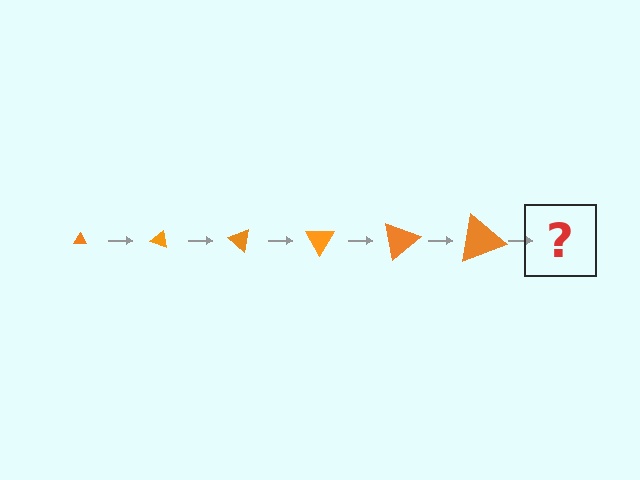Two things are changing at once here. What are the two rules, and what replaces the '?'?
The two rules are that the triangle grows larger each step and it rotates 20 degrees each step. The '?' should be a triangle, larger than the previous one and rotated 120 degrees from the start.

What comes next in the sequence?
The next element should be a triangle, larger than the previous one and rotated 120 degrees from the start.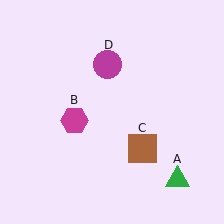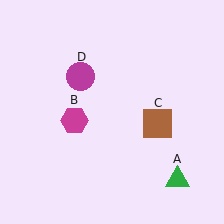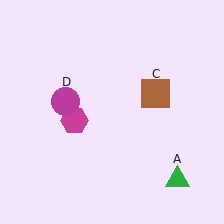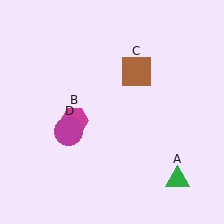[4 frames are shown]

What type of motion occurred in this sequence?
The brown square (object C), magenta circle (object D) rotated counterclockwise around the center of the scene.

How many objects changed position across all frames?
2 objects changed position: brown square (object C), magenta circle (object D).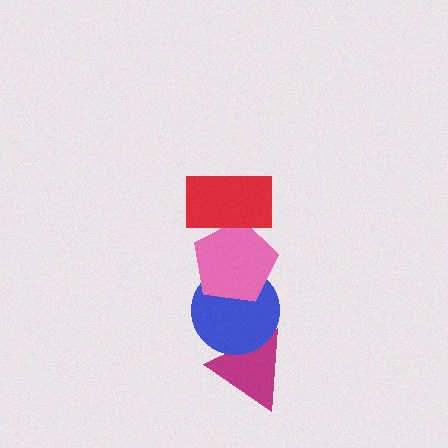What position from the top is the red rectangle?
The red rectangle is 1st from the top.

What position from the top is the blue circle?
The blue circle is 3rd from the top.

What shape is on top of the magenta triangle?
The blue circle is on top of the magenta triangle.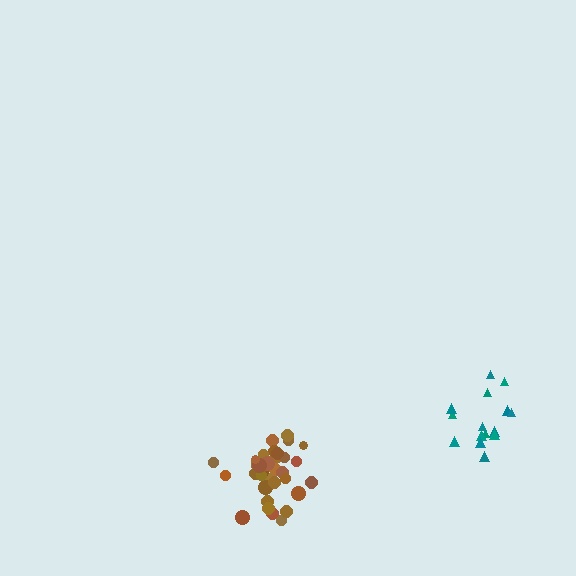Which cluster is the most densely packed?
Brown.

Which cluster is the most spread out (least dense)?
Teal.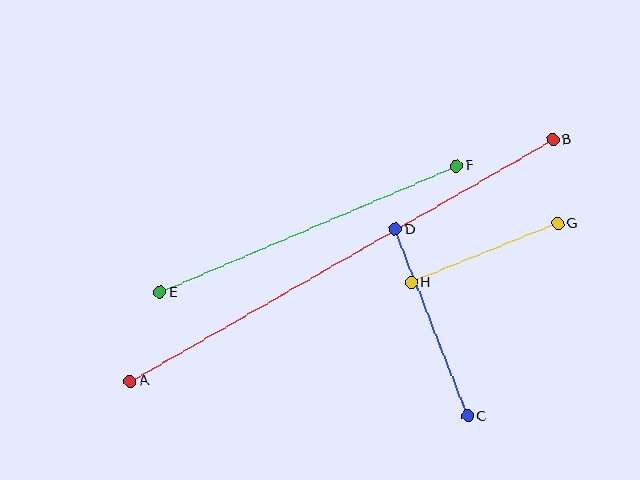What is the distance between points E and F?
The distance is approximately 322 pixels.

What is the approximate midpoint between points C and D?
The midpoint is at approximately (431, 323) pixels.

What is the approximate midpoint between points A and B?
The midpoint is at approximately (342, 261) pixels.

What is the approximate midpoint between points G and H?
The midpoint is at approximately (485, 253) pixels.